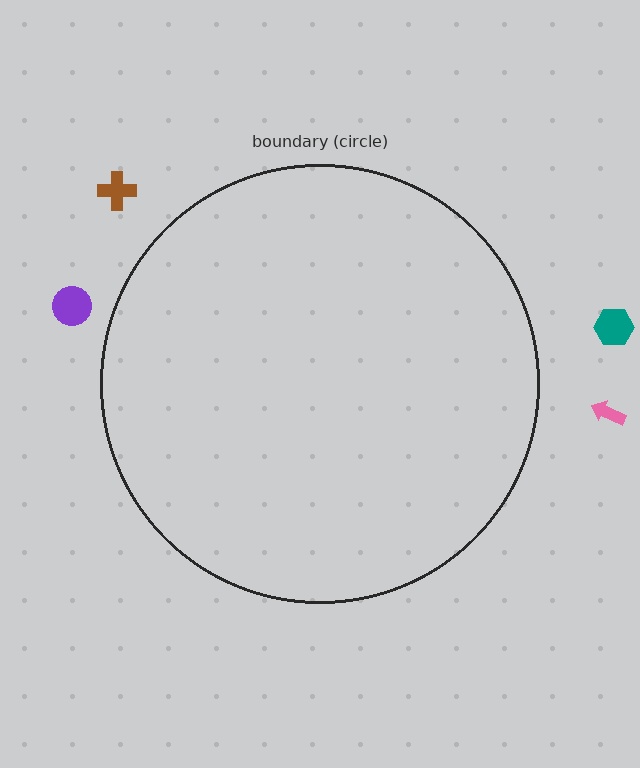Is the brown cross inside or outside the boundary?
Outside.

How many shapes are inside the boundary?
0 inside, 4 outside.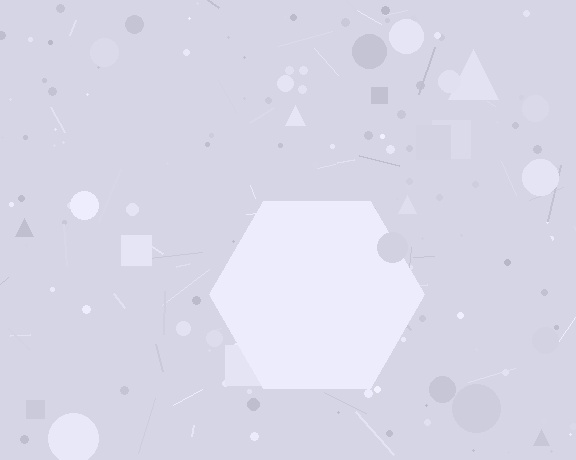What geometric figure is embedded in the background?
A hexagon is embedded in the background.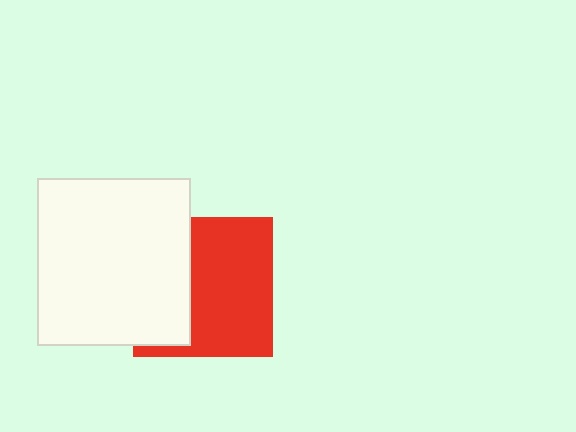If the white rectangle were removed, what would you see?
You would see the complete red square.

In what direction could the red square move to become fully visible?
The red square could move right. That would shift it out from behind the white rectangle entirely.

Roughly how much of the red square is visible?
About half of it is visible (roughly 62%).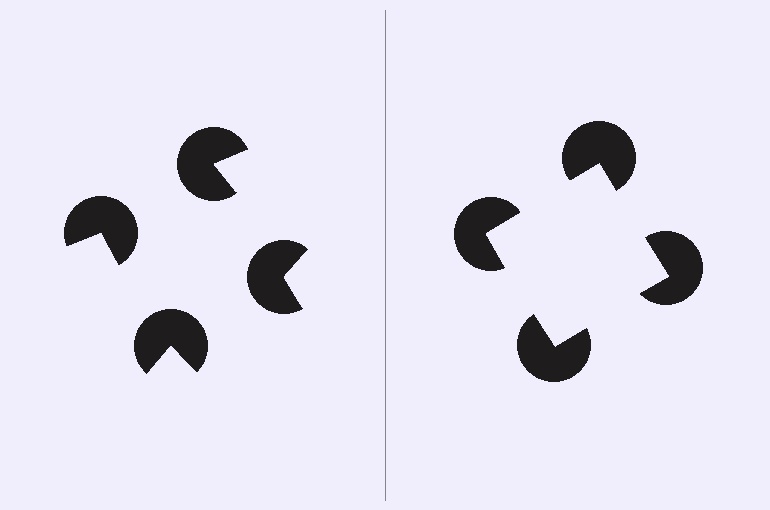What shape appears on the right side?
An illusory square.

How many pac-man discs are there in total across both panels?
8 — 4 on each side.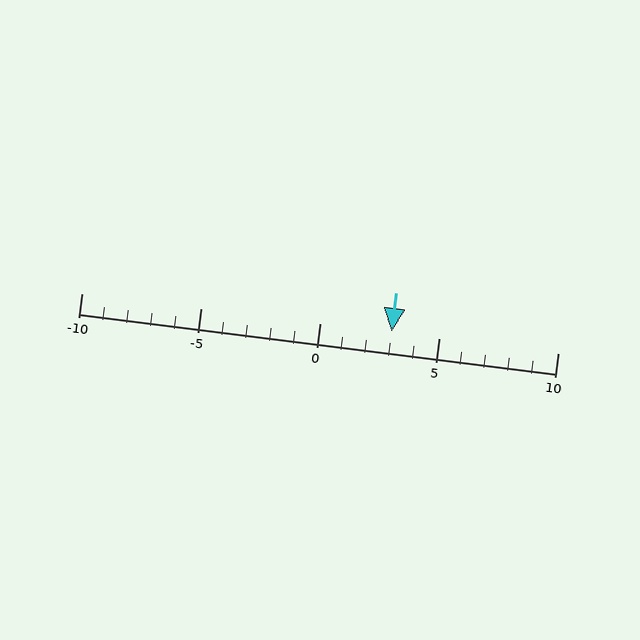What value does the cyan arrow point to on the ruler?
The cyan arrow points to approximately 3.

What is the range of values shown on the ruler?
The ruler shows values from -10 to 10.